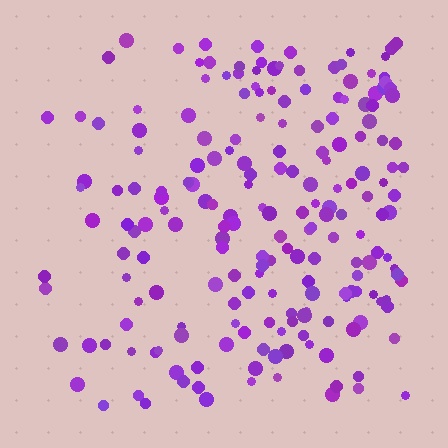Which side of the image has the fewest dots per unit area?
The left.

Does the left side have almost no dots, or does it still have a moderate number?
Still a moderate number, just noticeably fewer than the right.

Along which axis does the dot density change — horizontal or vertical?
Horizontal.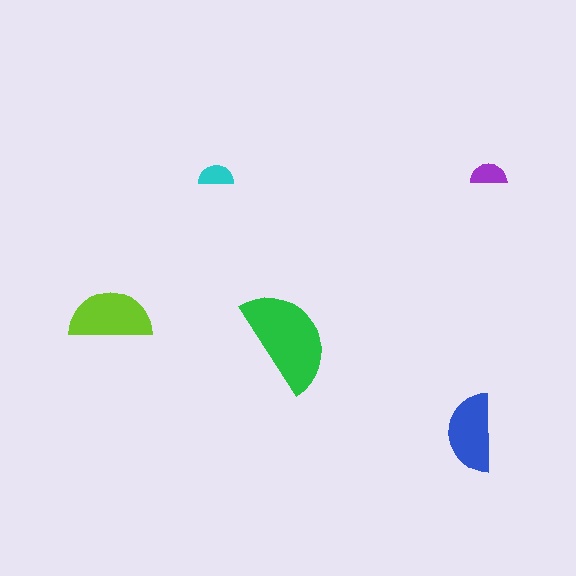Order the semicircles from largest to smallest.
the green one, the lime one, the blue one, the purple one, the cyan one.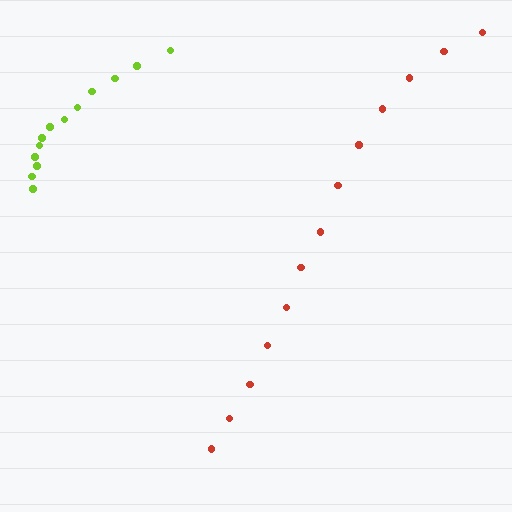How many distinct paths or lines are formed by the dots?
There are 2 distinct paths.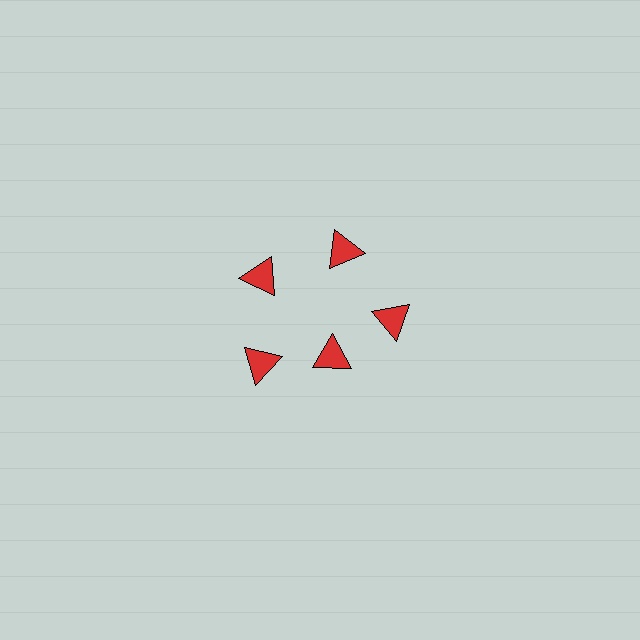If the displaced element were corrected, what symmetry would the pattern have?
It would have 5-fold rotational symmetry — the pattern would map onto itself every 72 degrees.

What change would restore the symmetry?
The symmetry would be restored by moving it outward, back onto the ring so that all 5 triangles sit at equal angles and equal distance from the center.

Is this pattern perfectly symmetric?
No. The 5 red triangles are arranged in a ring, but one element near the 5 o'clock position is pulled inward toward the center, breaking the 5-fold rotational symmetry.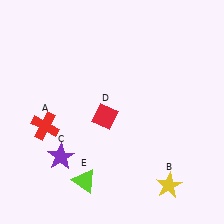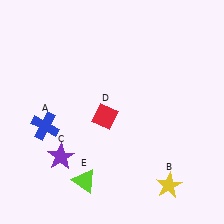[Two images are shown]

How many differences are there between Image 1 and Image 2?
There is 1 difference between the two images.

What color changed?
The cross (A) changed from red in Image 1 to blue in Image 2.